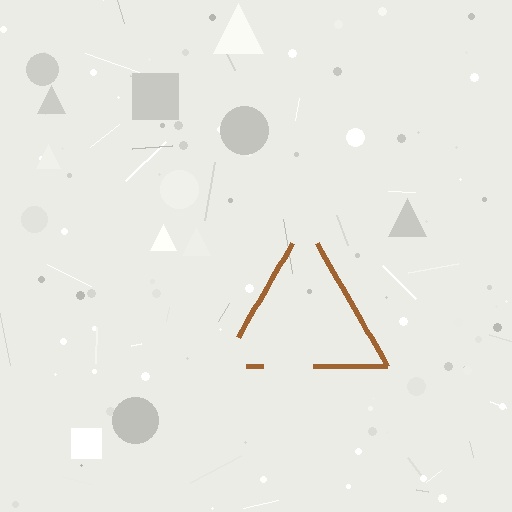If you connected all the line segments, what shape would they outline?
They would outline a triangle.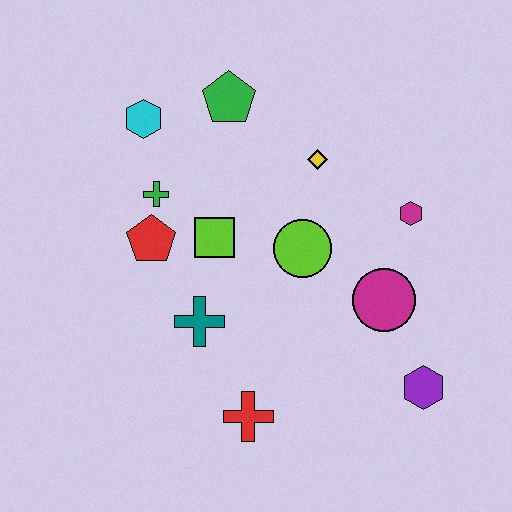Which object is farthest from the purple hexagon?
The cyan hexagon is farthest from the purple hexagon.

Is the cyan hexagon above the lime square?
Yes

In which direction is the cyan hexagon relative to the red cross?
The cyan hexagon is above the red cross.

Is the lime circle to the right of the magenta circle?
No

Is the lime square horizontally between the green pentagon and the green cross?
Yes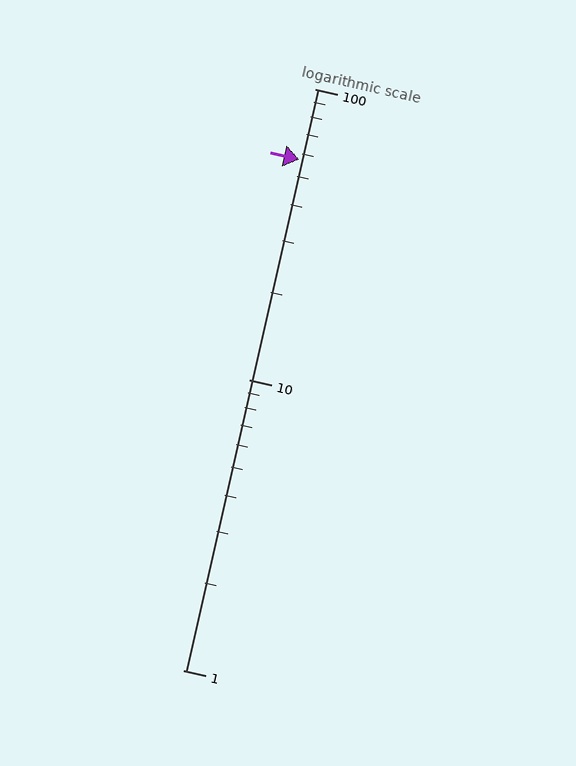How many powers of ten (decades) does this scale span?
The scale spans 2 decades, from 1 to 100.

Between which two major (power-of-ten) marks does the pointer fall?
The pointer is between 10 and 100.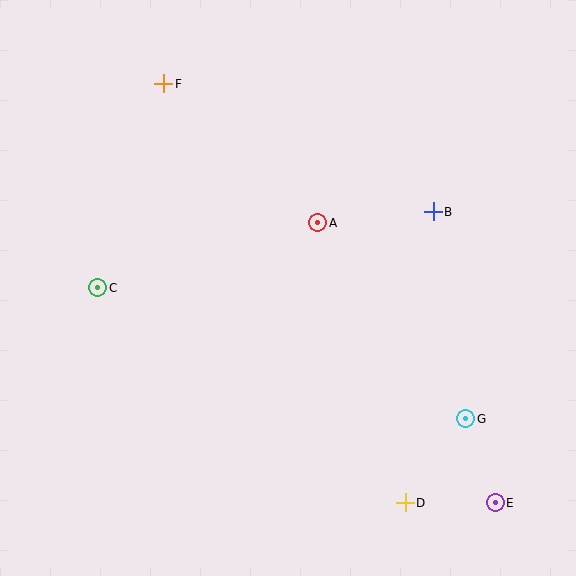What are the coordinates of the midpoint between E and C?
The midpoint between E and C is at (296, 395).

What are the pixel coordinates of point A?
Point A is at (318, 223).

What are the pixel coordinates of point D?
Point D is at (405, 503).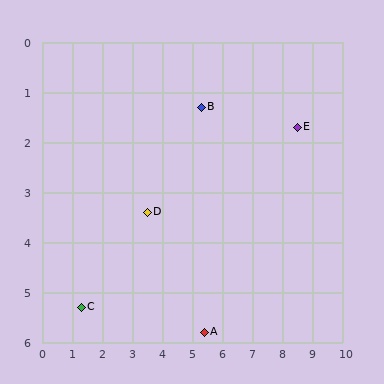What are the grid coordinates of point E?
Point E is at approximately (8.5, 1.7).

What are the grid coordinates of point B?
Point B is at approximately (5.3, 1.3).